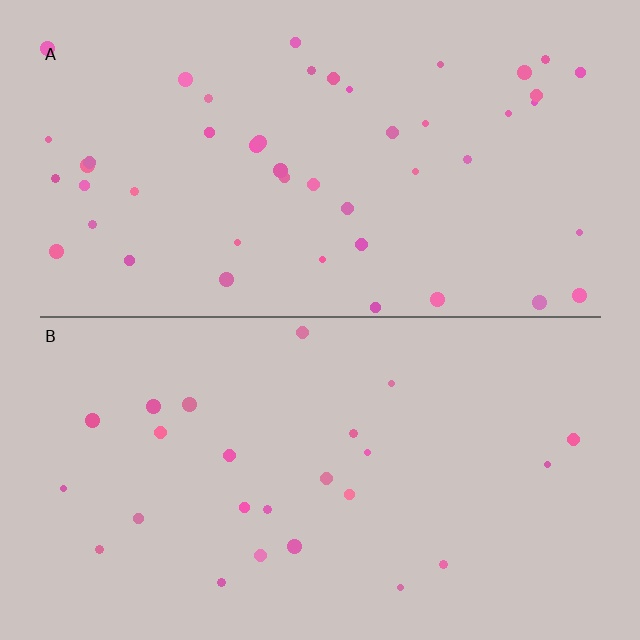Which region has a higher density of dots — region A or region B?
A (the top).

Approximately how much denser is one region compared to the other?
Approximately 1.9× — region A over region B.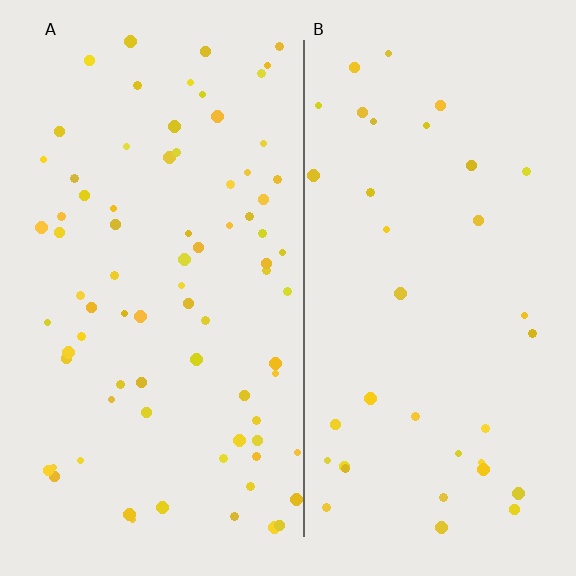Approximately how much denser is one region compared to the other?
Approximately 2.2× — region A over region B.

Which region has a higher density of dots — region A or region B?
A (the left).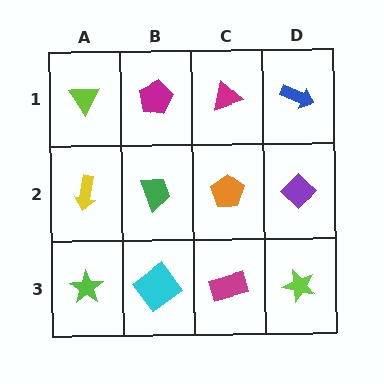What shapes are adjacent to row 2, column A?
A lime triangle (row 1, column A), a lime star (row 3, column A), a green trapezoid (row 2, column B).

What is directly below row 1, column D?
A purple diamond.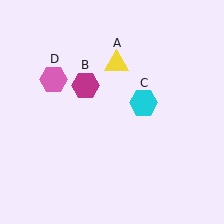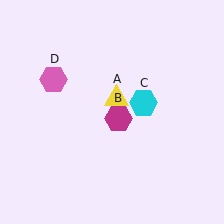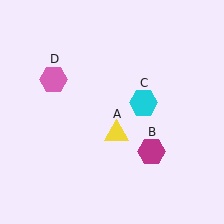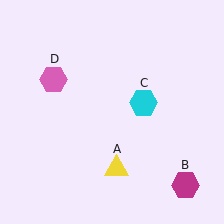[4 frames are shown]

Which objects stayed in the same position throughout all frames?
Cyan hexagon (object C) and pink hexagon (object D) remained stationary.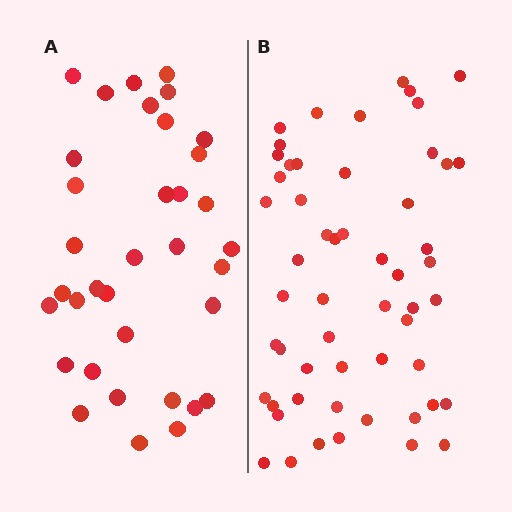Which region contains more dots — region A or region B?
Region B (the right region) has more dots.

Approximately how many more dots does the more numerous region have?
Region B has approximately 20 more dots than region A.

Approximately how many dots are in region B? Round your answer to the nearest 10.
About 60 dots. (The exact count is 55, which rounds to 60.)